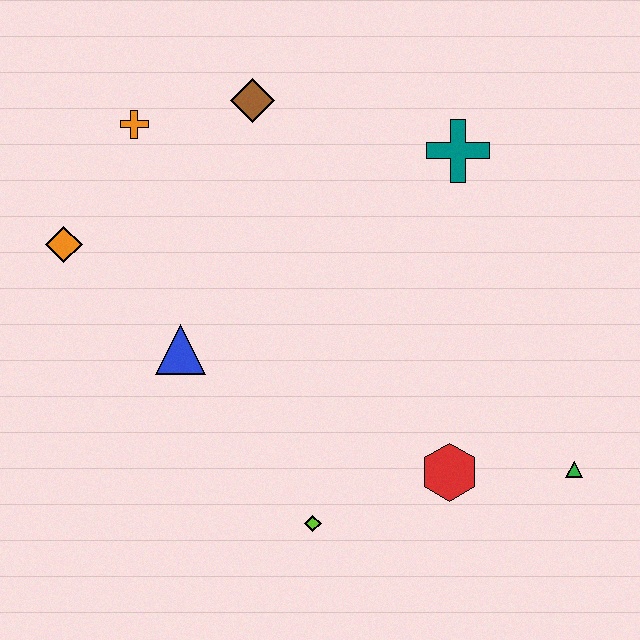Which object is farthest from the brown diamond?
The green triangle is farthest from the brown diamond.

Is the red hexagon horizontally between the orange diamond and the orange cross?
No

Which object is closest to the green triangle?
The red hexagon is closest to the green triangle.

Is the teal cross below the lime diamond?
No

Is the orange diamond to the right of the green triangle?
No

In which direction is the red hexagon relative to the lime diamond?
The red hexagon is to the right of the lime diamond.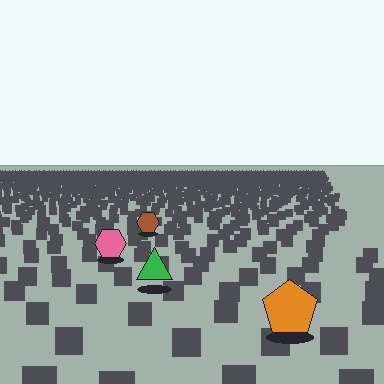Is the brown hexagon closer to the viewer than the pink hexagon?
No. The pink hexagon is closer — you can tell from the texture gradient: the ground texture is coarser near it.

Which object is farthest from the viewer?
The brown hexagon is farthest from the viewer. It appears smaller and the ground texture around it is denser.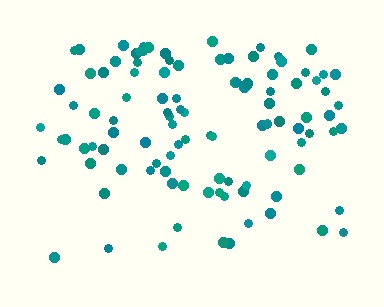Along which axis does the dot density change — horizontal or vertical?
Vertical.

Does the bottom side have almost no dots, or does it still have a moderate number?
Still a moderate number, just noticeably fewer than the top.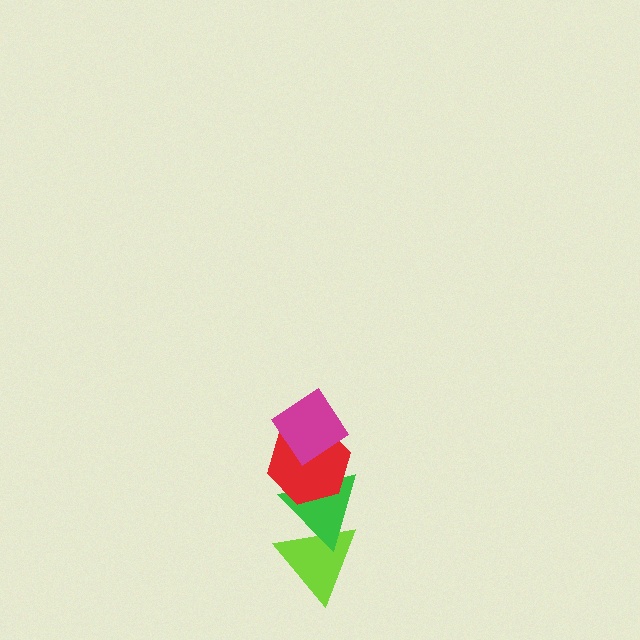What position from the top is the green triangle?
The green triangle is 3rd from the top.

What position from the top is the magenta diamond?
The magenta diamond is 1st from the top.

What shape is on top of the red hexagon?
The magenta diamond is on top of the red hexagon.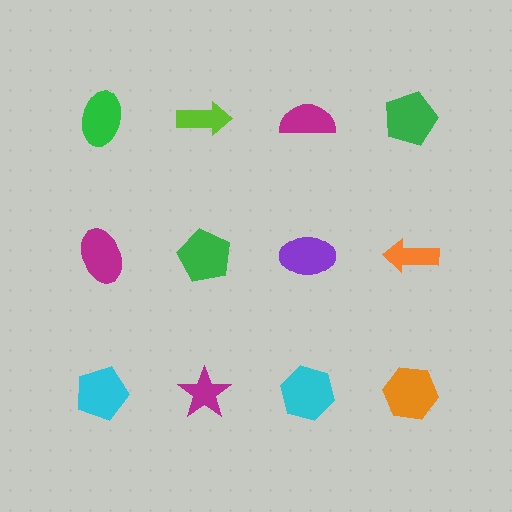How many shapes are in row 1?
4 shapes.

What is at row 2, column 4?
An orange arrow.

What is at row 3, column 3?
A cyan hexagon.